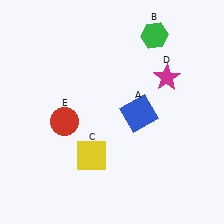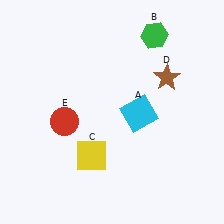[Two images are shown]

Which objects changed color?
A changed from blue to cyan. D changed from magenta to brown.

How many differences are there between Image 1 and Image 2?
There are 2 differences between the two images.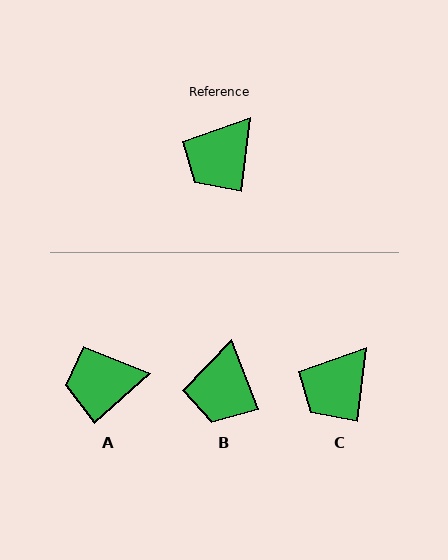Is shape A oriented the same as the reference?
No, it is off by about 41 degrees.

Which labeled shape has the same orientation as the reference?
C.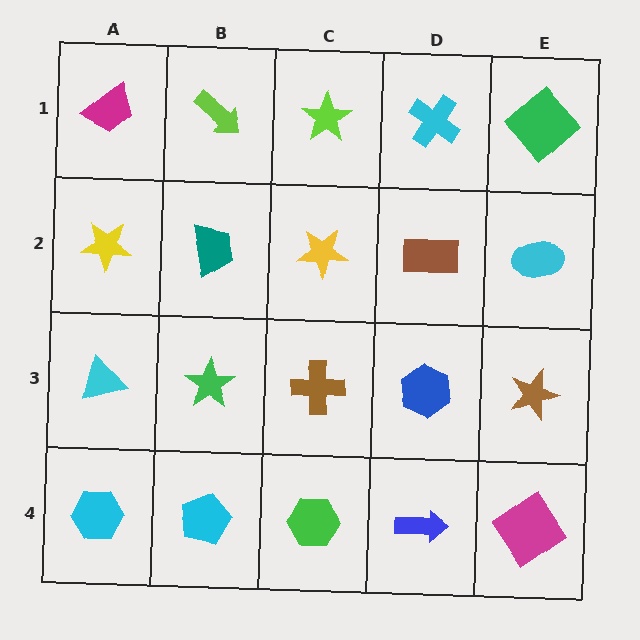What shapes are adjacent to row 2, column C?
A lime star (row 1, column C), a brown cross (row 3, column C), a teal trapezoid (row 2, column B), a brown rectangle (row 2, column D).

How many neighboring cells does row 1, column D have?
3.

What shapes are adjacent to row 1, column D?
A brown rectangle (row 2, column D), a lime star (row 1, column C), a green diamond (row 1, column E).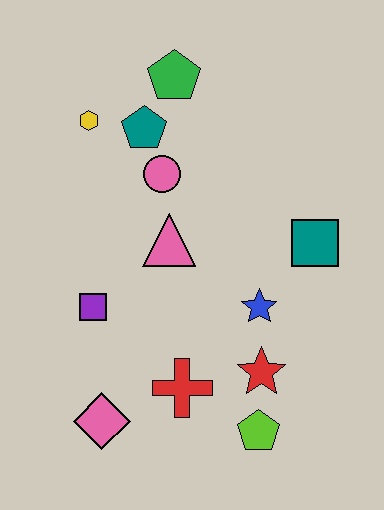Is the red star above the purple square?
No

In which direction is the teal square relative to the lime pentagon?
The teal square is above the lime pentagon.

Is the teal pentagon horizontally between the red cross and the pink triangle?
No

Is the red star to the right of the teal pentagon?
Yes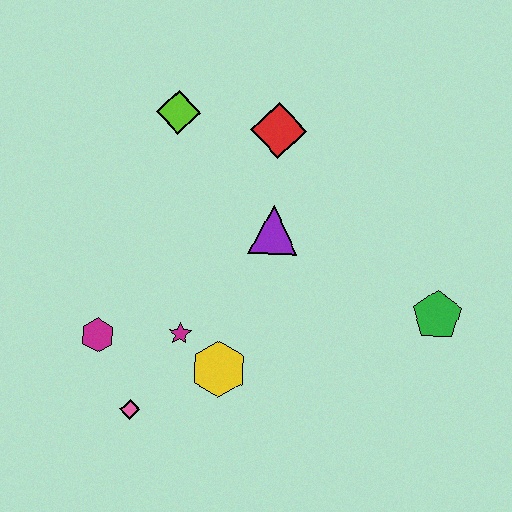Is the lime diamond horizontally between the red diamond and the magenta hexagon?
Yes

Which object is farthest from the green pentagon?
The magenta hexagon is farthest from the green pentagon.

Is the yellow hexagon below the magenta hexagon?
Yes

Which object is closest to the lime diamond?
The red diamond is closest to the lime diamond.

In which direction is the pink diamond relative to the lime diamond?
The pink diamond is below the lime diamond.